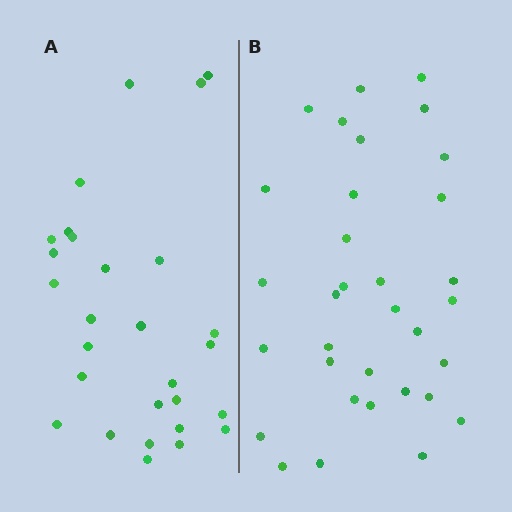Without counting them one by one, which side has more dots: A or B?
Region B (the right region) has more dots.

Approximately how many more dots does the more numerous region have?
Region B has about 5 more dots than region A.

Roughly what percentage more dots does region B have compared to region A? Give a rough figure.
About 20% more.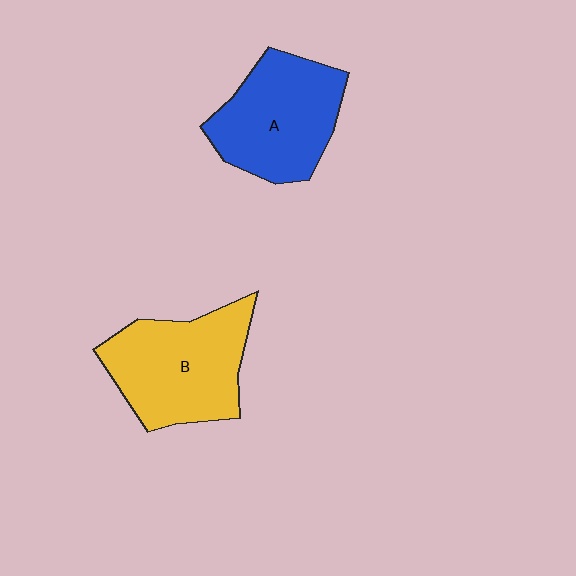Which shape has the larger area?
Shape B (yellow).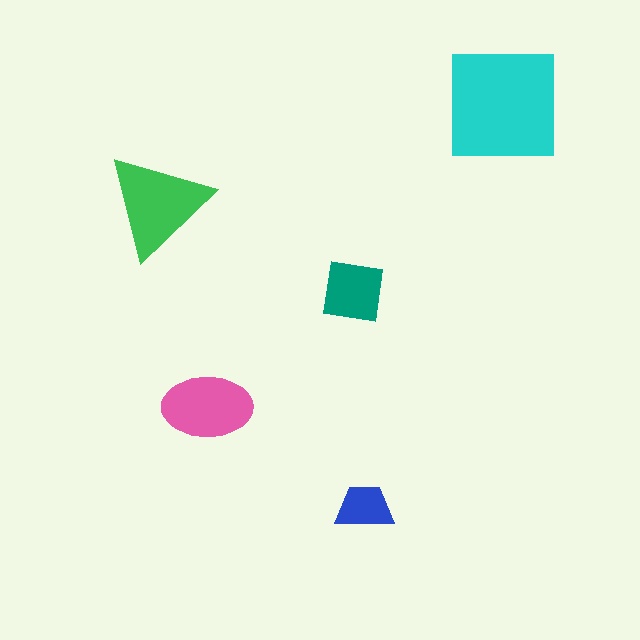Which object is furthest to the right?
The cyan square is rightmost.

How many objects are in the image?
There are 5 objects in the image.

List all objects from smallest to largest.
The blue trapezoid, the teal square, the pink ellipse, the green triangle, the cyan square.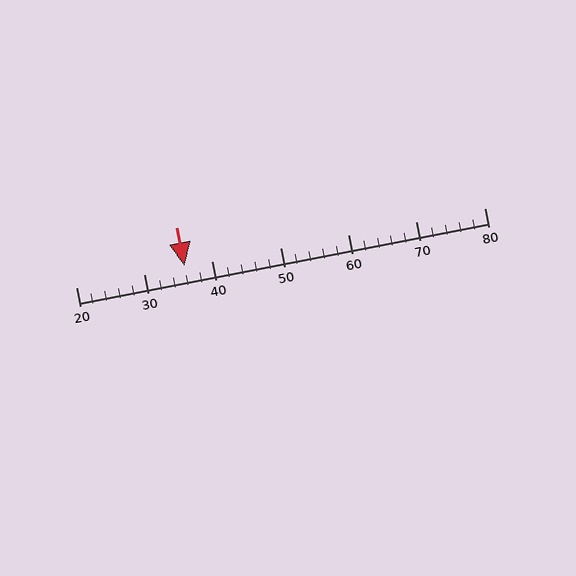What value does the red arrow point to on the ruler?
The red arrow points to approximately 36.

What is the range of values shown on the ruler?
The ruler shows values from 20 to 80.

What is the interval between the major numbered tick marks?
The major tick marks are spaced 10 units apart.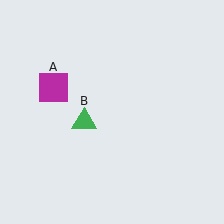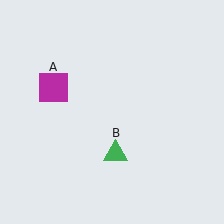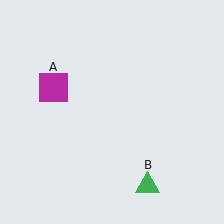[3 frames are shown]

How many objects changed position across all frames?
1 object changed position: green triangle (object B).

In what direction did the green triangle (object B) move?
The green triangle (object B) moved down and to the right.